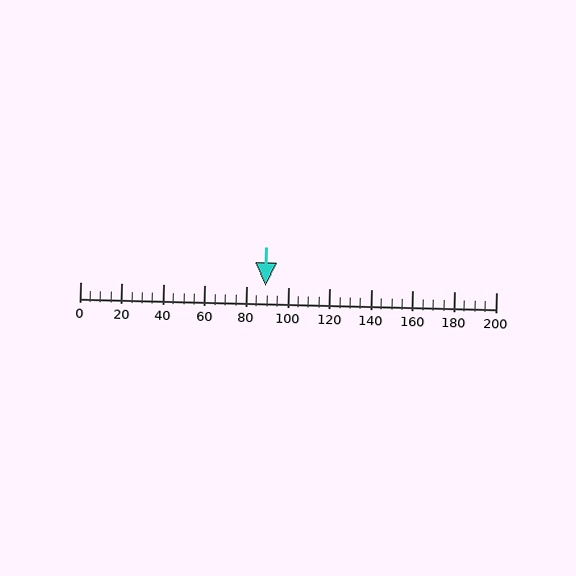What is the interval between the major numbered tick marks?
The major tick marks are spaced 20 units apart.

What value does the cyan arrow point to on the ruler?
The cyan arrow points to approximately 89.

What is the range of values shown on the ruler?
The ruler shows values from 0 to 200.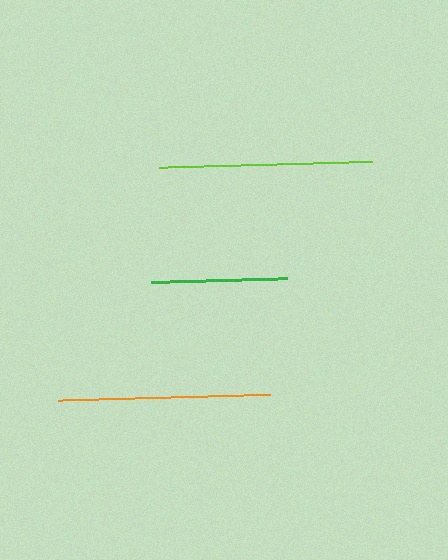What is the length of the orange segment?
The orange segment is approximately 212 pixels long.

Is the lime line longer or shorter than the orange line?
The lime line is longer than the orange line.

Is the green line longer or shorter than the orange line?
The orange line is longer than the green line.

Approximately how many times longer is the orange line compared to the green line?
The orange line is approximately 1.6 times the length of the green line.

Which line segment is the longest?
The lime line is the longest at approximately 213 pixels.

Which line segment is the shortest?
The green line is the shortest at approximately 137 pixels.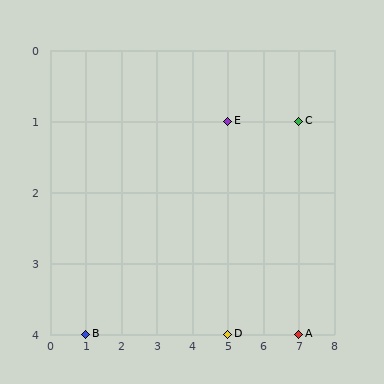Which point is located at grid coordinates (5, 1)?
Point E is at (5, 1).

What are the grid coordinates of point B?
Point B is at grid coordinates (1, 4).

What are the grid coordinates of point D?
Point D is at grid coordinates (5, 4).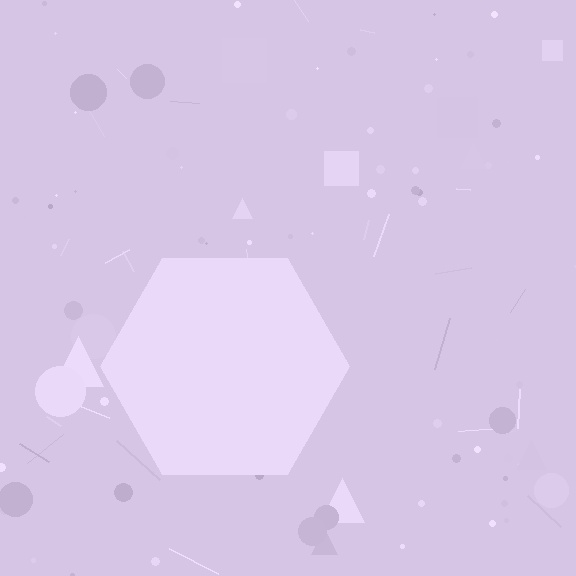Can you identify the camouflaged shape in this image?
The camouflaged shape is a hexagon.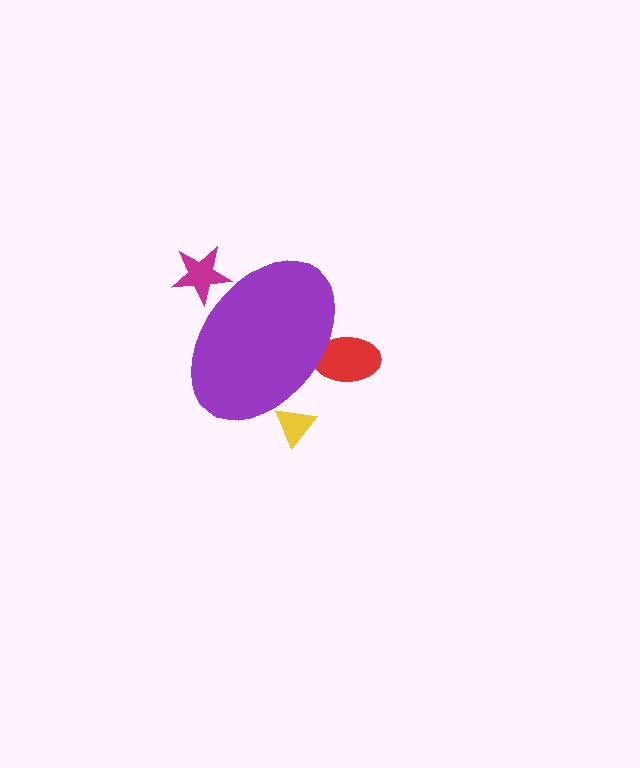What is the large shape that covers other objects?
A purple ellipse.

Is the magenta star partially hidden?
Yes, the magenta star is partially hidden behind the purple ellipse.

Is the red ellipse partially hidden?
Yes, the red ellipse is partially hidden behind the purple ellipse.